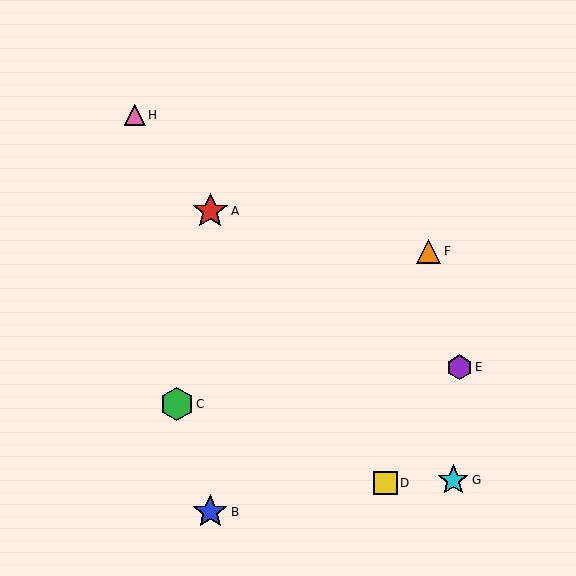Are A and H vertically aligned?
No, A is at x≈210 and H is at x≈135.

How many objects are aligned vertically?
2 objects (A, B) are aligned vertically.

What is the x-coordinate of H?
Object H is at x≈135.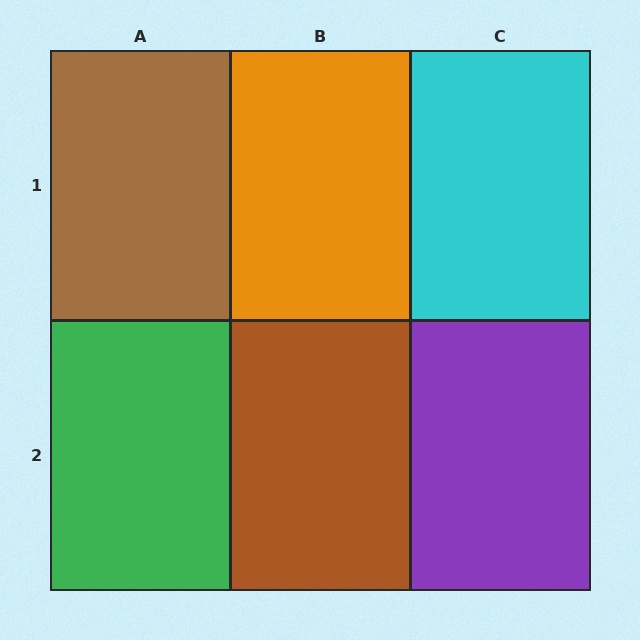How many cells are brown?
2 cells are brown.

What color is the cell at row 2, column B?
Brown.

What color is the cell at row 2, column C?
Purple.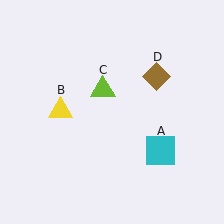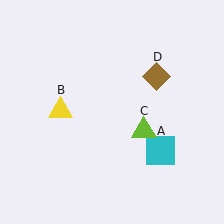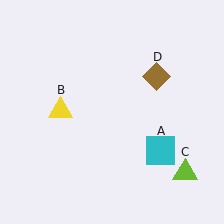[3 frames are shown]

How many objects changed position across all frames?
1 object changed position: lime triangle (object C).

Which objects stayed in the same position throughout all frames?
Cyan square (object A) and yellow triangle (object B) and brown diamond (object D) remained stationary.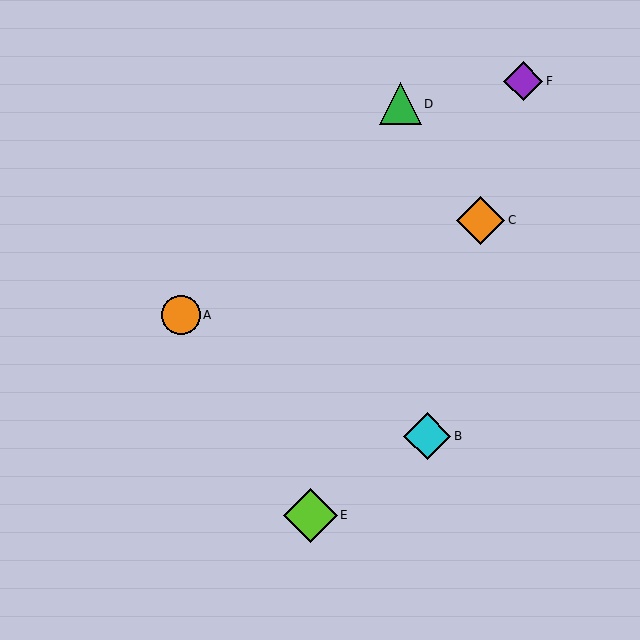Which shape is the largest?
The lime diamond (labeled E) is the largest.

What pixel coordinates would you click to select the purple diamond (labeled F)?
Click at (523, 81) to select the purple diamond F.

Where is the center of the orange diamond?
The center of the orange diamond is at (481, 220).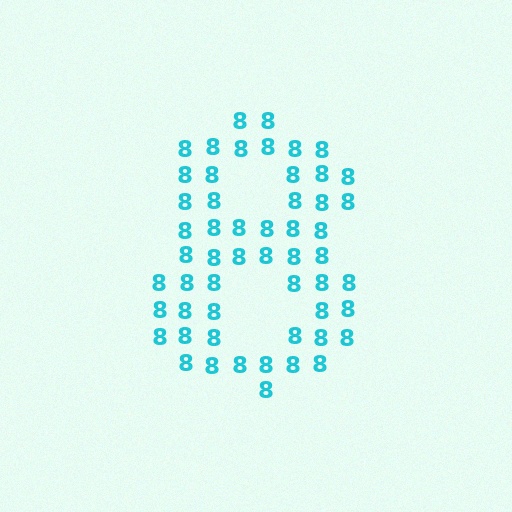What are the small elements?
The small elements are digit 8's.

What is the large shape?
The large shape is the digit 8.